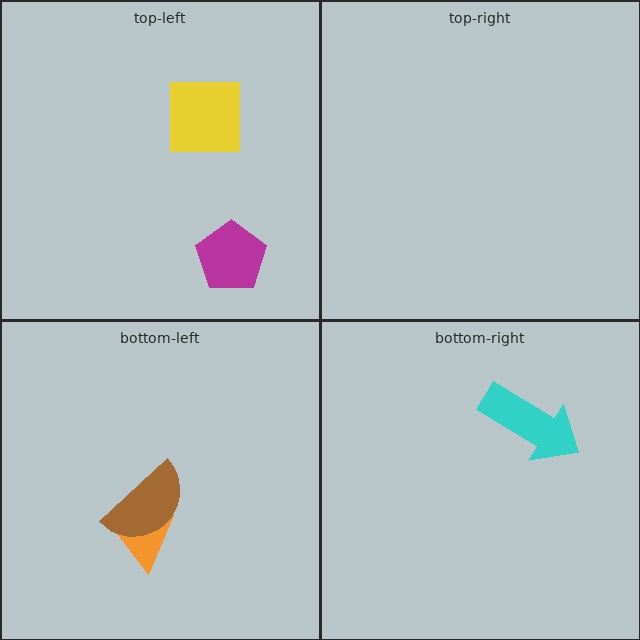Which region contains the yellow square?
The top-left region.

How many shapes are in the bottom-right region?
1.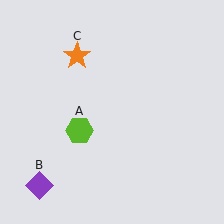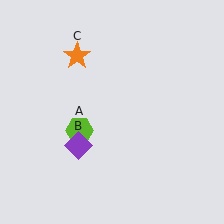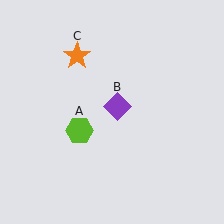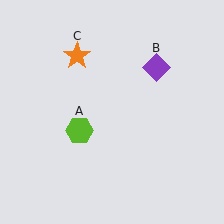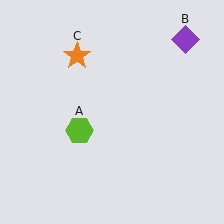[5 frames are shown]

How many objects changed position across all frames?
1 object changed position: purple diamond (object B).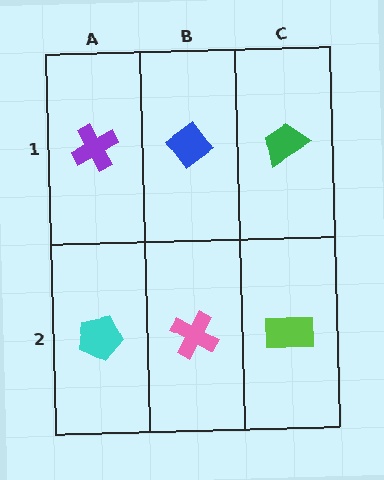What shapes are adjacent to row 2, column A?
A purple cross (row 1, column A), a pink cross (row 2, column B).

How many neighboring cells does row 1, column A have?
2.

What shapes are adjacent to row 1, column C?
A lime rectangle (row 2, column C), a blue diamond (row 1, column B).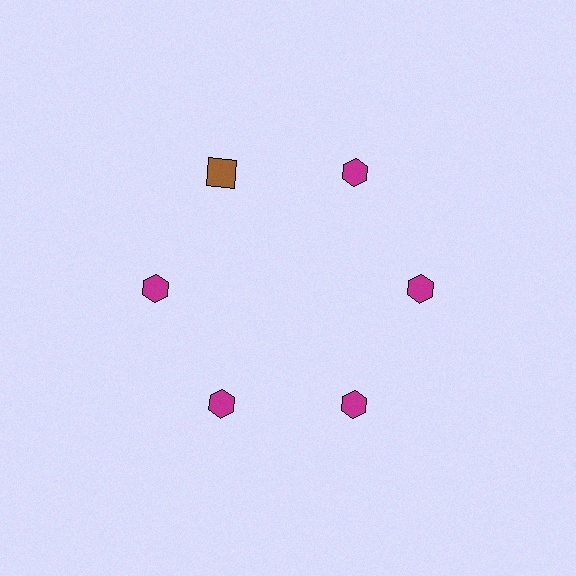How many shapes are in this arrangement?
There are 6 shapes arranged in a ring pattern.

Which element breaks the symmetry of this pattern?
The brown square at roughly the 11 o'clock position breaks the symmetry. All other shapes are magenta hexagons.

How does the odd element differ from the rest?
It differs in both color (brown instead of magenta) and shape (square instead of hexagon).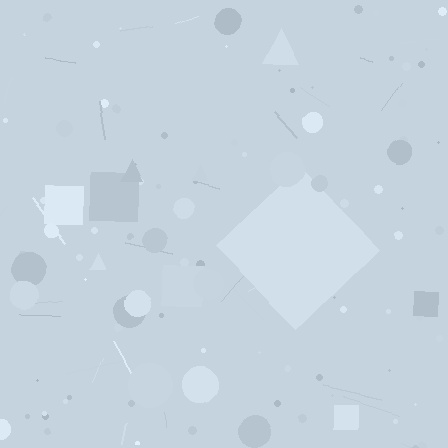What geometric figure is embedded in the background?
A diamond is embedded in the background.